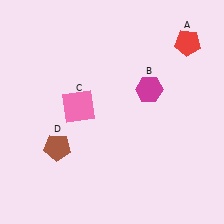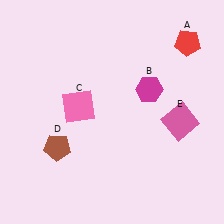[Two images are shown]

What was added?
A pink square (E) was added in Image 2.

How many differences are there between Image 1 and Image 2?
There is 1 difference between the two images.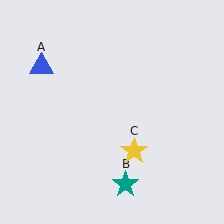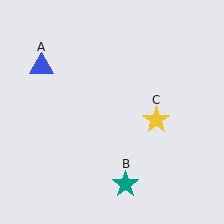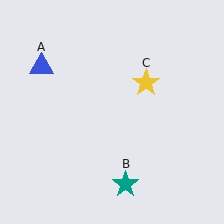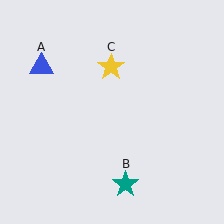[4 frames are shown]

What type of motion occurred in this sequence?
The yellow star (object C) rotated counterclockwise around the center of the scene.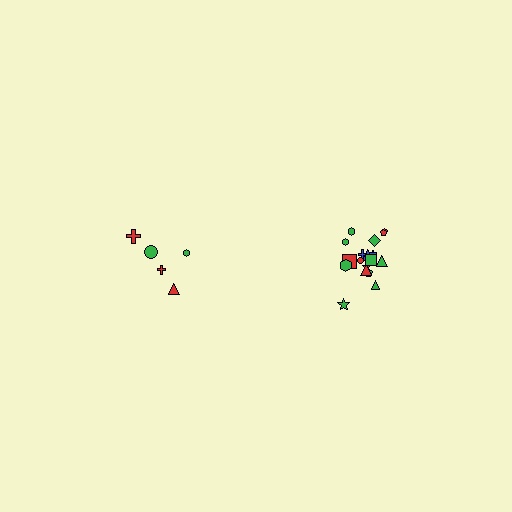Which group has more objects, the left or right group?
The right group.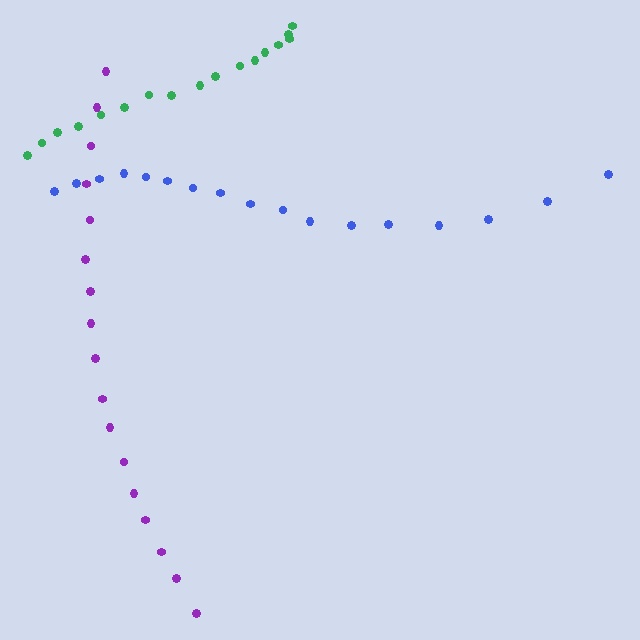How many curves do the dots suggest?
There are 3 distinct paths.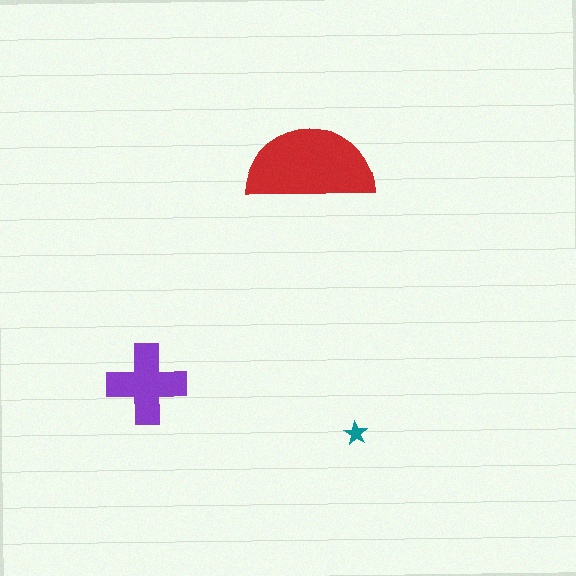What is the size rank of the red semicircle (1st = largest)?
1st.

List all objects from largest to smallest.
The red semicircle, the purple cross, the teal star.